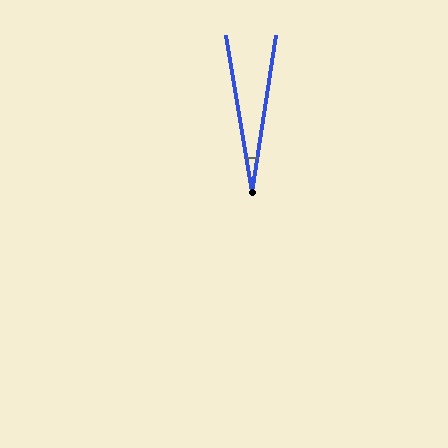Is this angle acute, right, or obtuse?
It is acute.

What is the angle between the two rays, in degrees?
Approximately 18 degrees.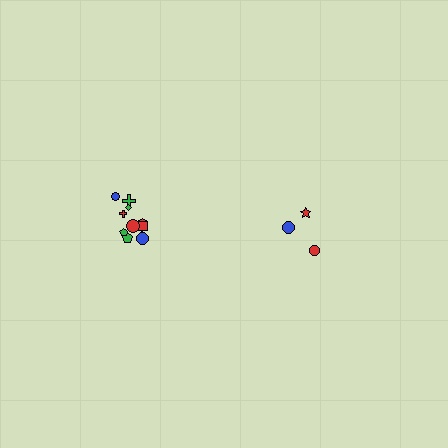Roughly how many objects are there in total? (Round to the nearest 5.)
Roughly 15 objects in total.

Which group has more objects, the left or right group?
The left group.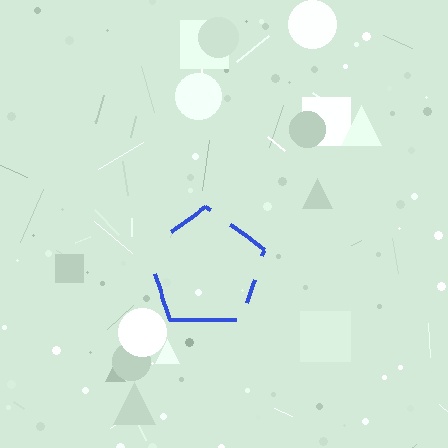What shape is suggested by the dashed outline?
The dashed outline suggests a pentagon.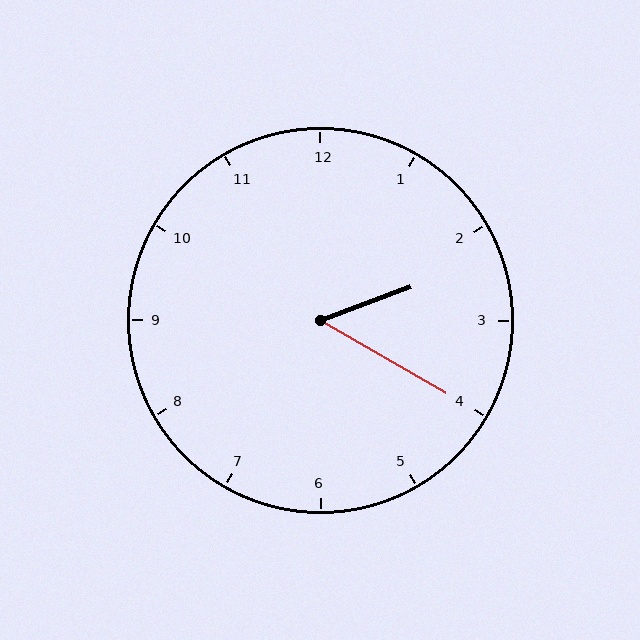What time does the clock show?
2:20.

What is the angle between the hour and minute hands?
Approximately 50 degrees.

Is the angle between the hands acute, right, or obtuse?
It is acute.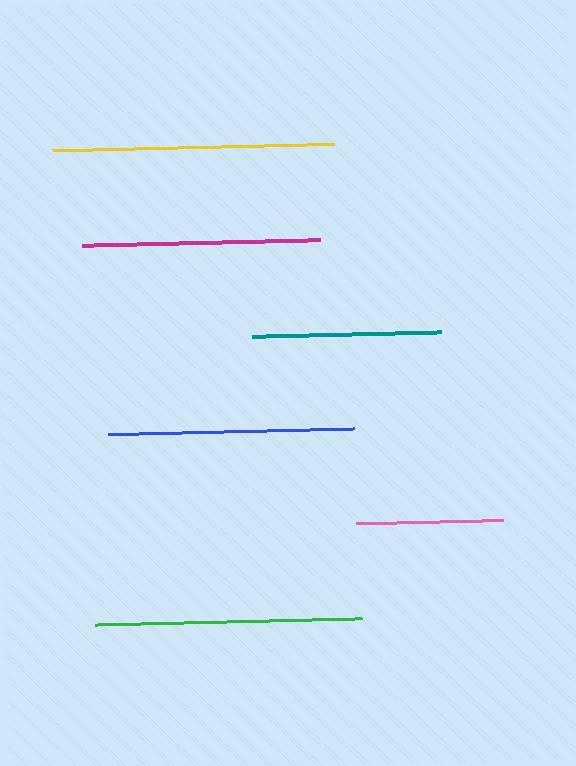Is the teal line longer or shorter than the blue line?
The blue line is longer than the teal line.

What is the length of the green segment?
The green segment is approximately 267 pixels long.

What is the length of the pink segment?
The pink segment is approximately 147 pixels long.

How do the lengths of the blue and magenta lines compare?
The blue and magenta lines are approximately the same length.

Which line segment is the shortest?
The pink line is the shortest at approximately 147 pixels.